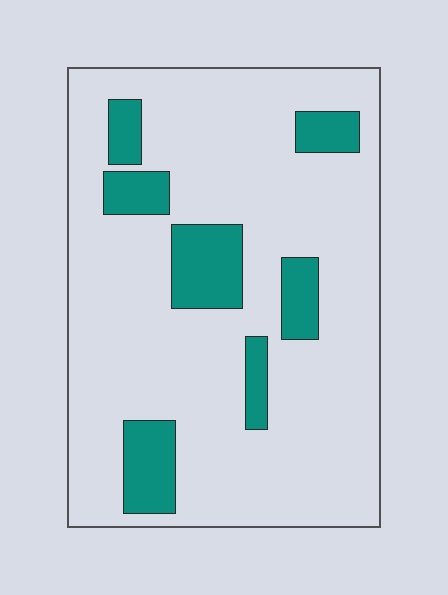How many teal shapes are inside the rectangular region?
7.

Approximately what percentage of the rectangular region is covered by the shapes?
Approximately 15%.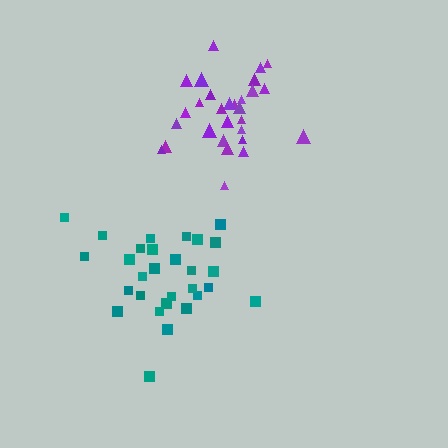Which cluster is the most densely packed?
Purple.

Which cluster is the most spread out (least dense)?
Teal.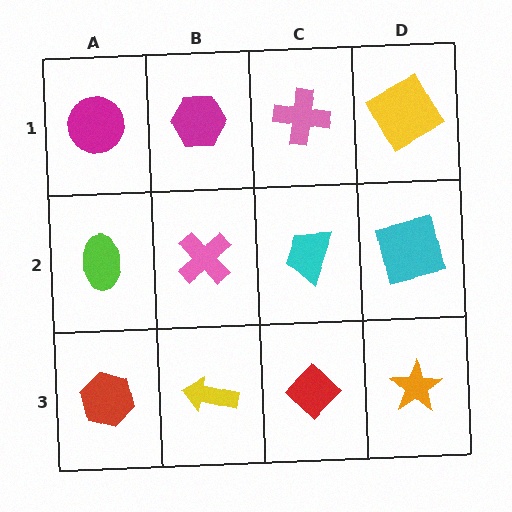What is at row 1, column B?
A magenta hexagon.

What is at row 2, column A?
A lime ellipse.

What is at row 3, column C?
A red diamond.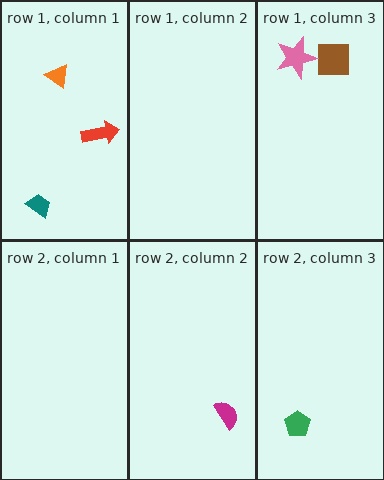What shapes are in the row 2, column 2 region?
The magenta semicircle.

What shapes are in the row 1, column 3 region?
The brown square, the pink star.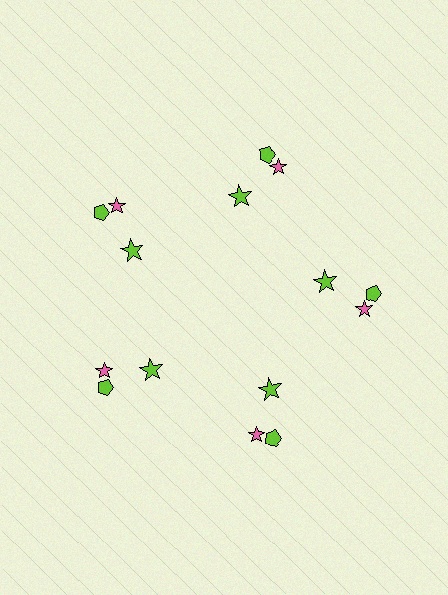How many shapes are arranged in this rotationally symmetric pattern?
There are 15 shapes, arranged in 5 groups of 3.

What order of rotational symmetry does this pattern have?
This pattern has 5-fold rotational symmetry.